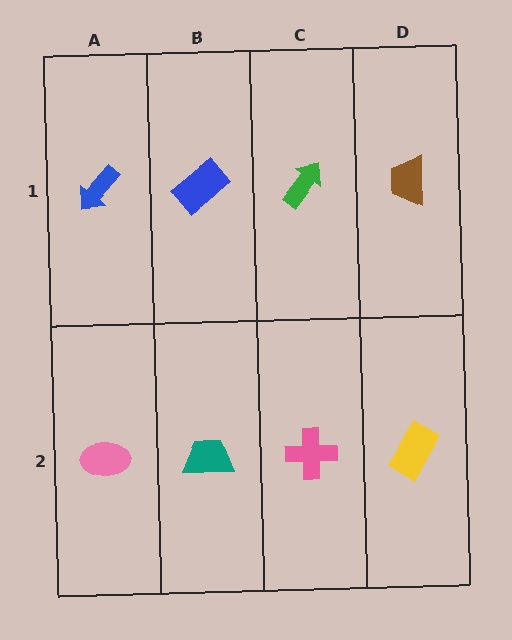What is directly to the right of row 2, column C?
A yellow rectangle.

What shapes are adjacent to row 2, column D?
A brown trapezoid (row 1, column D), a pink cross (row 2, column C).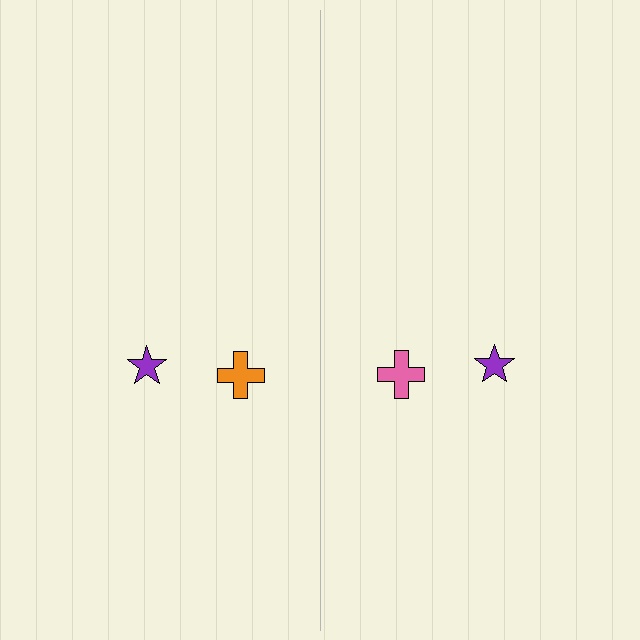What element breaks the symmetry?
The pink cross on the right side breaks the symmetry — its mirror counterpart is orange.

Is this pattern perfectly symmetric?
No, the pattern is not perfectly symmetric. The pink cross on the right side breaks the symmetry — its mirror counterpart is orange.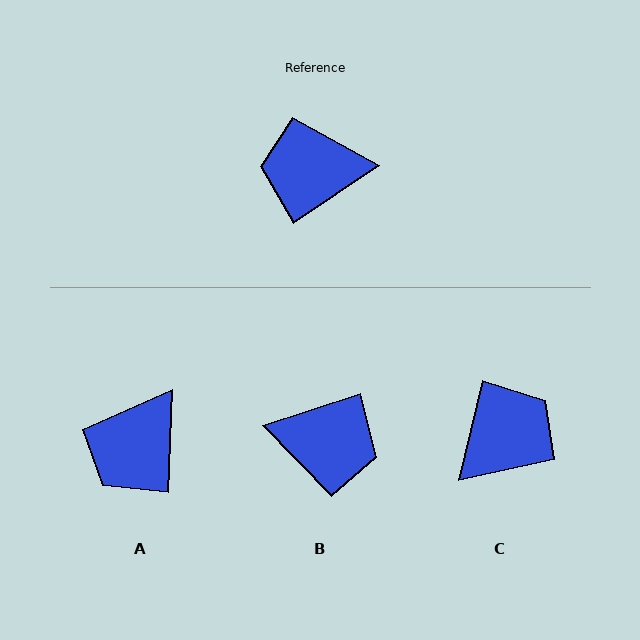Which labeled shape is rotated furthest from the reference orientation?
B, about 164 degrees away.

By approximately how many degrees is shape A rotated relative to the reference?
Approximately 53 degrees counter-clockwise.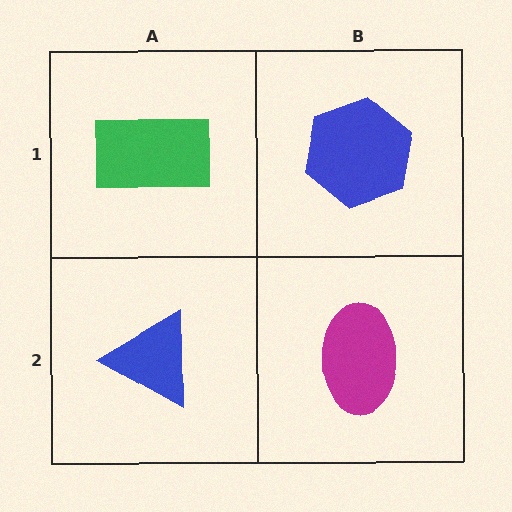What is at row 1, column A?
A green rectangle.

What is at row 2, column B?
A magenta ellipse.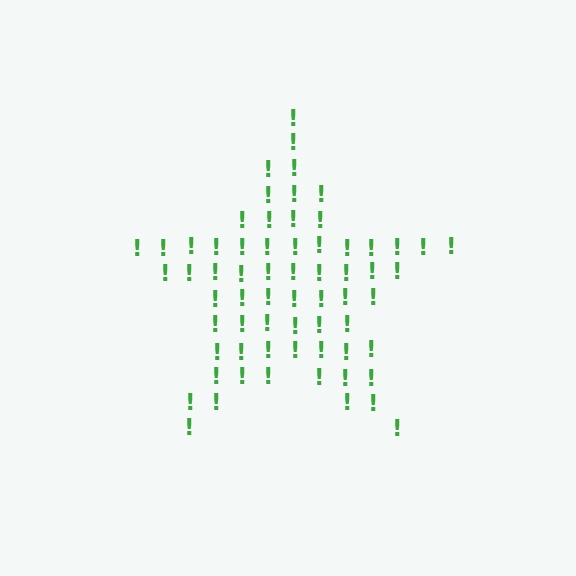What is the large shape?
The large shape is a star.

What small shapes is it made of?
It is made of small exclamation marks.